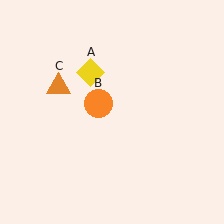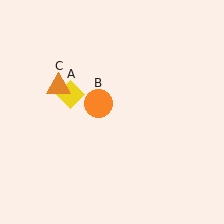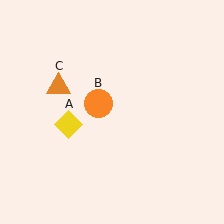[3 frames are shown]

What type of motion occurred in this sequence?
The yellow diamond (object A) rotated counterclockwise around the center of the scene.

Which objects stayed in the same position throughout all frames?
Orange circle (object B) and orange triangle (object C) remained stationary.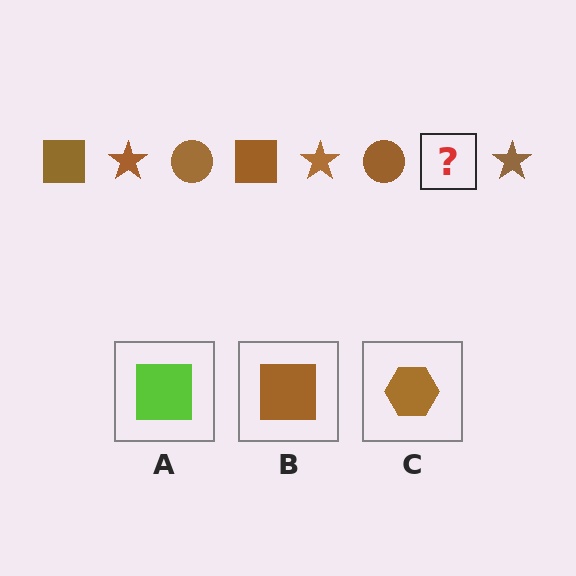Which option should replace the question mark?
Option B.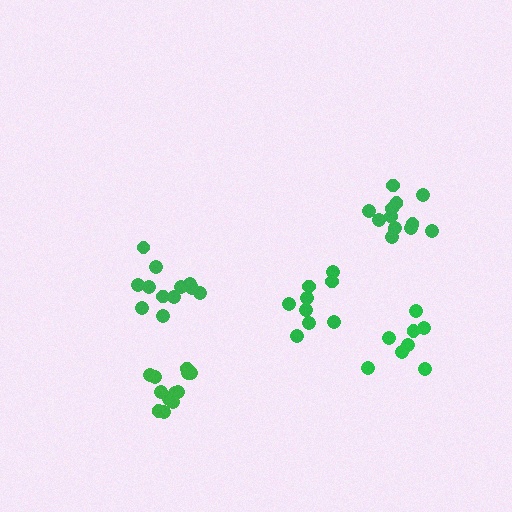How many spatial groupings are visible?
There are 5 spatial groupings.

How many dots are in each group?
Group 1: 13 dots, Group 2: 8 dots, Group 3: 13 dots, Group 4: 12 dots, Group 5: 9 dots (55 total).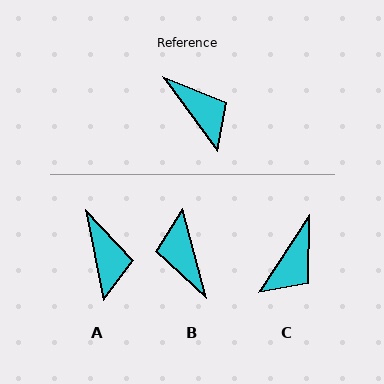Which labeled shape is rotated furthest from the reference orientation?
B, about 159 degrees away.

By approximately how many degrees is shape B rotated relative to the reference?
Approximately 159 degrees counter-clockwise.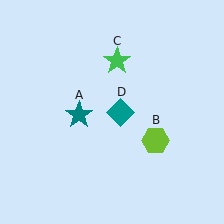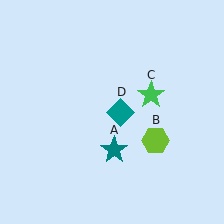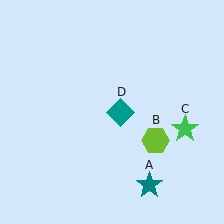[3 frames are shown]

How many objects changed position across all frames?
2 objects changed position: teal star (object A), green star (object C).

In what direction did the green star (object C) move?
The green star (object C) moved down and to the right.